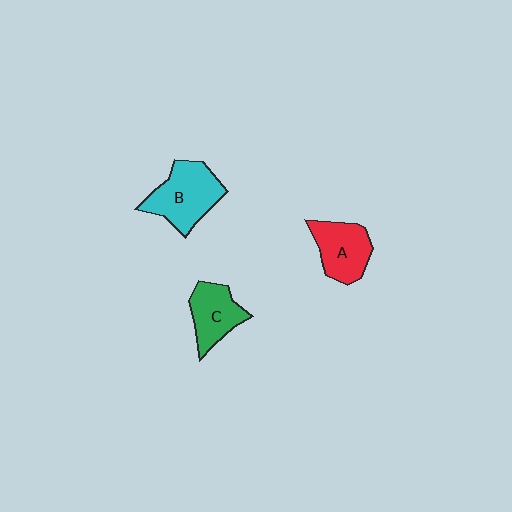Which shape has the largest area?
Shape B (cyan).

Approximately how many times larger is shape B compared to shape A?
Approximately 1.3 times.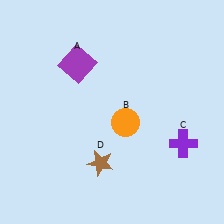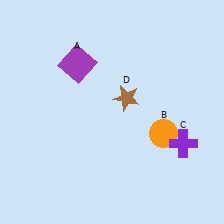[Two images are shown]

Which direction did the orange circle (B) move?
The orange circle (B) moved right.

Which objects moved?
The objects that moved are: the orange circle (B), the brown star (D).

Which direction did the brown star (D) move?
The brown star (D) moved up.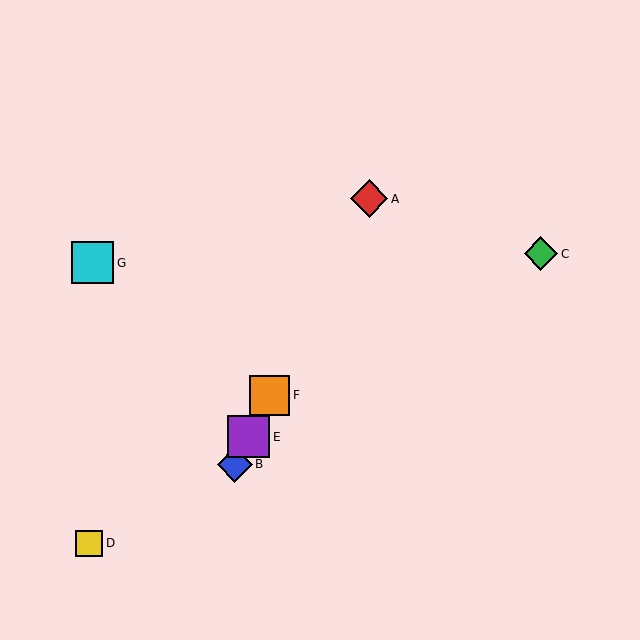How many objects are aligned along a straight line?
4 objects (A, B, E, F) are aligned along a straight line.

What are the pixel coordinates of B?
Object B is at (235, 464).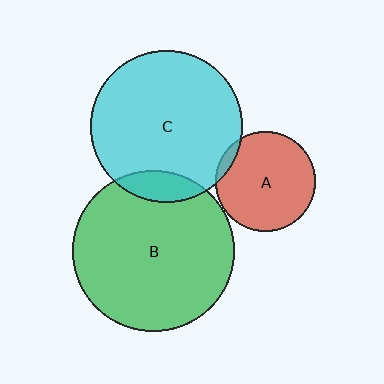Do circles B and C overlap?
Yes.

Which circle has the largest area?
Circle B (green).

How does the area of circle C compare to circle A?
Approximately 2.3 times.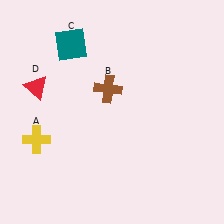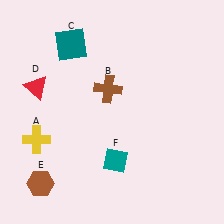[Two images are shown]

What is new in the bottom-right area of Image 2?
A teal diamond (F) was added in the bottom-right area of Image 2.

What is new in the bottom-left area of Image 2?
A brown hexagon (E) was added in the bottom-left area of Image 2.